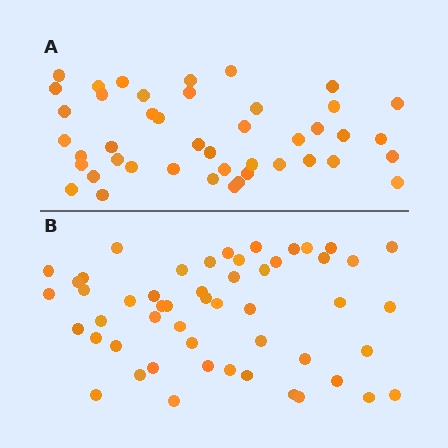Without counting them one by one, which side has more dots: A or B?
Region B (the bottom region) has more dots.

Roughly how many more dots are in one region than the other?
Region B has roughly 8 or so more dots than region A.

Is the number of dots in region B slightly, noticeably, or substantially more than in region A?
Region B has only slightly more — the two regions are fairly close. The ratio is roughly 1.2 to 1.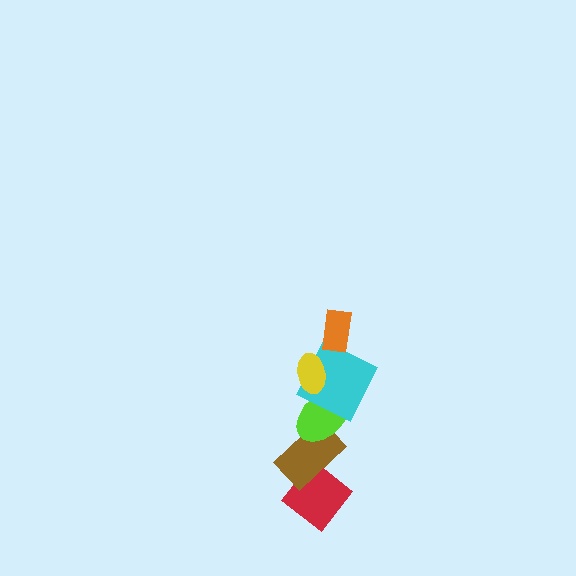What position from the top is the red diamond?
The red diamond is 6th from the top.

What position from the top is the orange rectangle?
The orange rectangle is 1st from the top.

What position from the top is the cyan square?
The cyan square is 3rd from the top.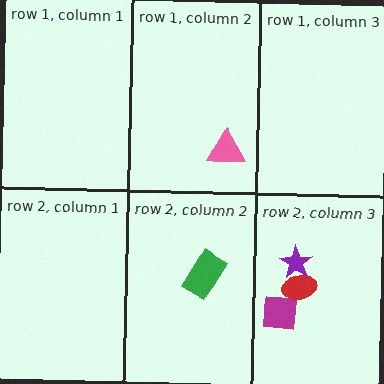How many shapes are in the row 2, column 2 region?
1.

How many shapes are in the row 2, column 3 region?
3.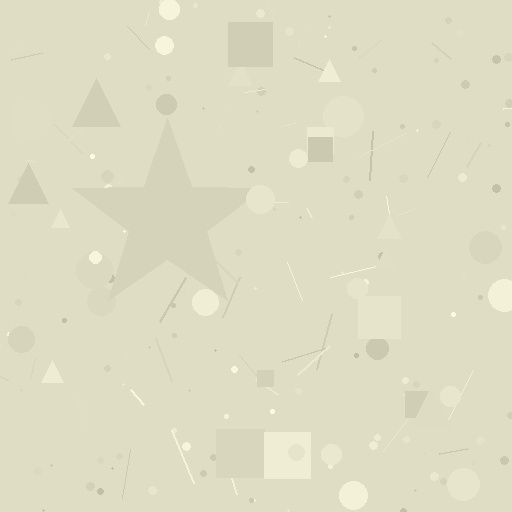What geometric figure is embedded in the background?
A star is embedded in the background.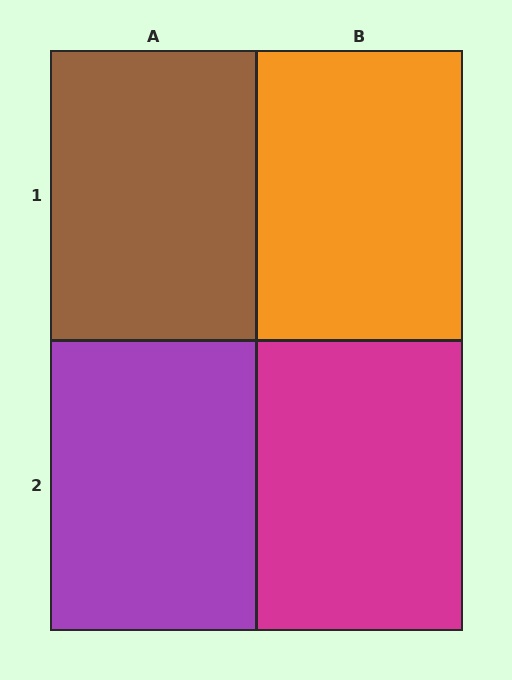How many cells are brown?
1 cell is brown.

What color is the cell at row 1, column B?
Orange.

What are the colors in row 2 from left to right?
Purple, magenta.